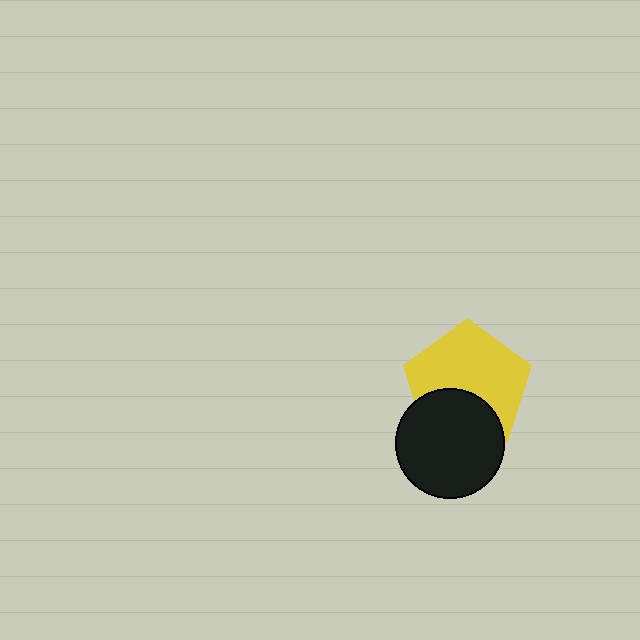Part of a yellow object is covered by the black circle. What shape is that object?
It is a pentagon.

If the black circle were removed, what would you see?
You would see the complete yellow pentagon.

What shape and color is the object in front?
The object in front is a black circle.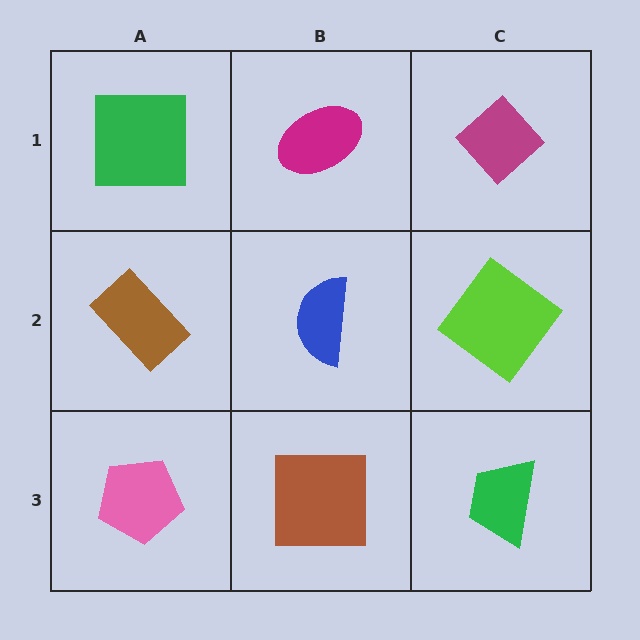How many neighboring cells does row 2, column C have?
3.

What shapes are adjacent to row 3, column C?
A lime diamond (row 2, column C), a brown square (row 3, column B).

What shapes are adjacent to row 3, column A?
A brown rectangle (row 2, column A), a brown square (row 3, column B).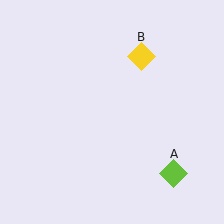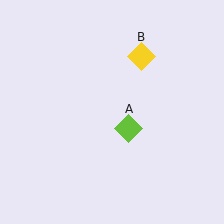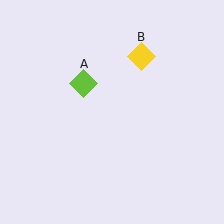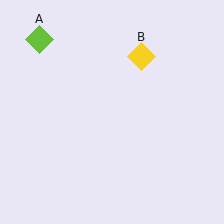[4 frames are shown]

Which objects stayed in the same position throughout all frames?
Yellow diamond (object B) remained stationary.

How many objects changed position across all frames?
1 object changed position: lime diamond (object A).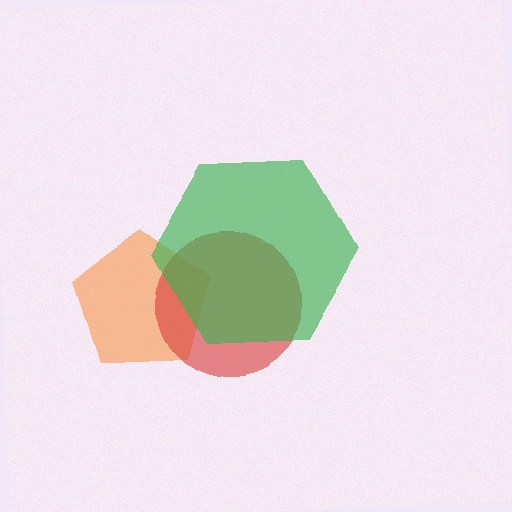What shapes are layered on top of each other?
The layered shapes are: an orange pentagon, a red circle, a green hexagon.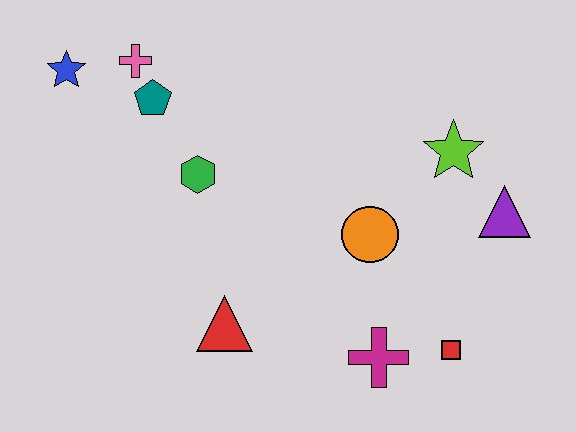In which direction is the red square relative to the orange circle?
The red square is below the orange circle.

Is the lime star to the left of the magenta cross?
No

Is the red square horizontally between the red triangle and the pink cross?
No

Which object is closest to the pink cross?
The teal pentagon is closest to the pink cross.